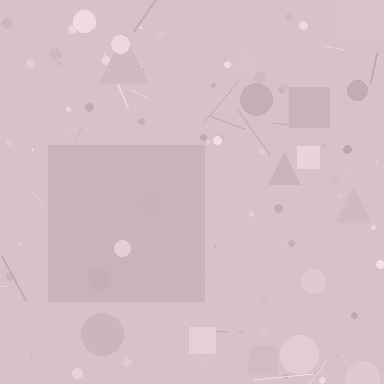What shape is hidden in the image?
A square is hidden in the image.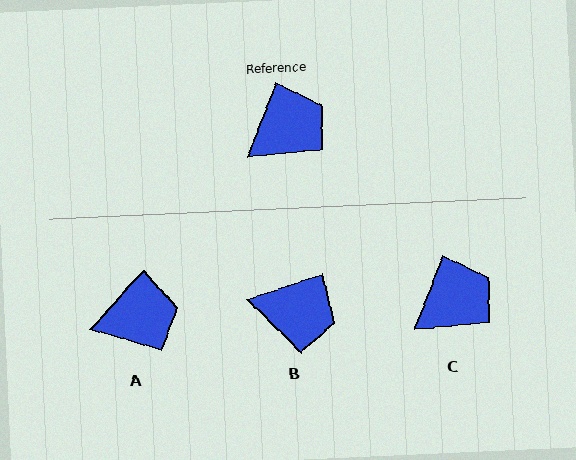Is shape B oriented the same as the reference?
No, it is off by about 50 degrees.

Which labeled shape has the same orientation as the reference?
C.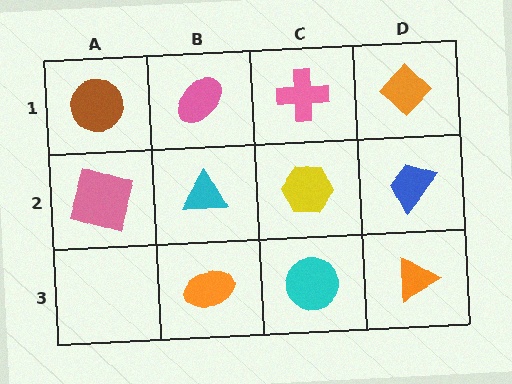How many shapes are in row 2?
4 shapes.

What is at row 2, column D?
A blue trapezoid.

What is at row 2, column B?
A cyan triangle.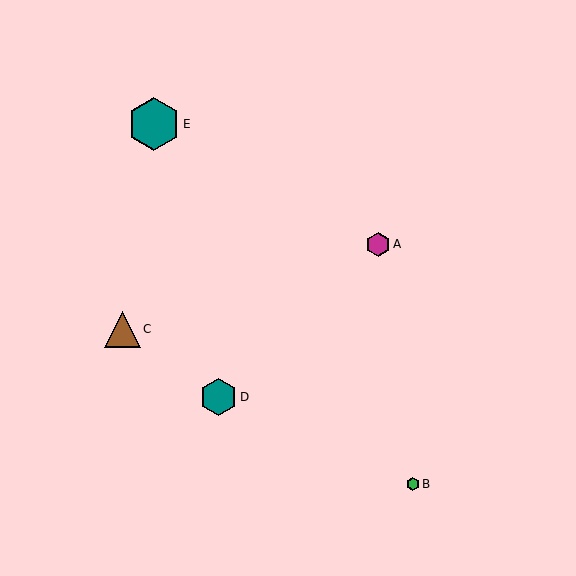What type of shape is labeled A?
Shape A is a magenta hexagon.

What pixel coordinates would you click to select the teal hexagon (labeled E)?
Click at (154, 124) to select the teal hexagon E.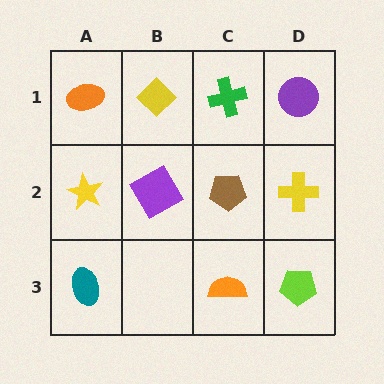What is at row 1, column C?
A green cross.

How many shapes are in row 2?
4 shapes.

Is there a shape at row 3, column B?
No, that cell is empty.